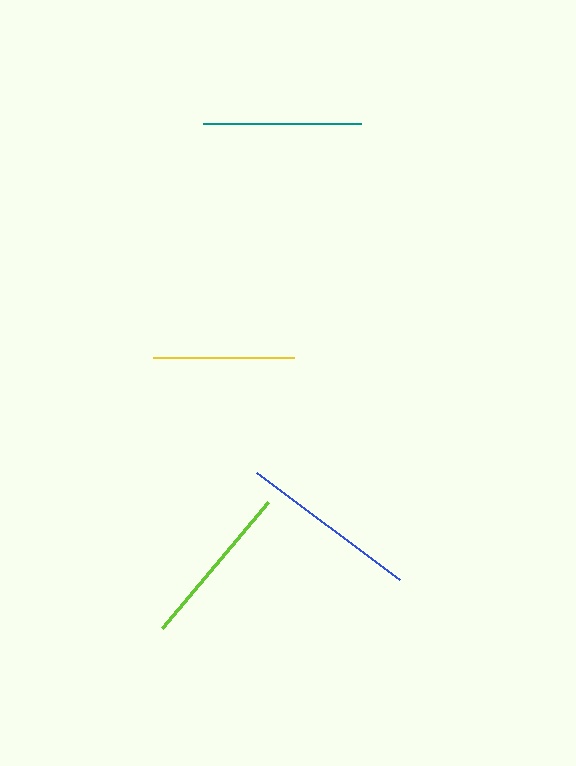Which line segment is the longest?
The blue line is the longest at approximately 178 pixels.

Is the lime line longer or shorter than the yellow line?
The lime line is longer than the yellow line.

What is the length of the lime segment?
The lime segment is approximately 165 pixels long.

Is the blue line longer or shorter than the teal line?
The blue line is longer than the teal line.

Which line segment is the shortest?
The yellow line is the shortest at approximately 141 pixels.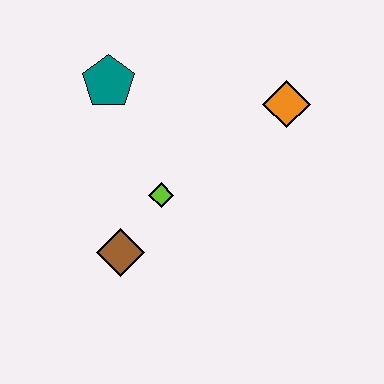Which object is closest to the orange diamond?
The lime diamond is closest to the orange diamond.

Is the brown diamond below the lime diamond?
Yes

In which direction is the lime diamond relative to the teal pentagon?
The lime diamond is below the teal pentagon.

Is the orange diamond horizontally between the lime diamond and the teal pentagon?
No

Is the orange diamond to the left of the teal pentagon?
No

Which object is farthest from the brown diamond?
The orange diamond is farthest from the brown diamond.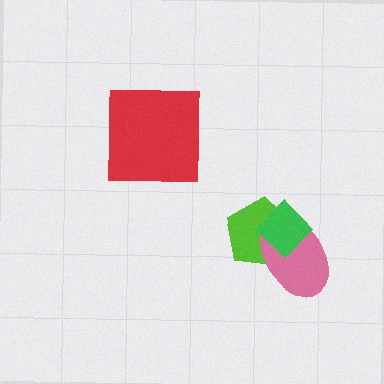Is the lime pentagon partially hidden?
Yes, it is partially covered by another shape.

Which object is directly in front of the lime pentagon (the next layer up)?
The pink ellipse is directly in front of the lime pentagon.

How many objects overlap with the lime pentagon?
2 objects overlap with the lime pentagon.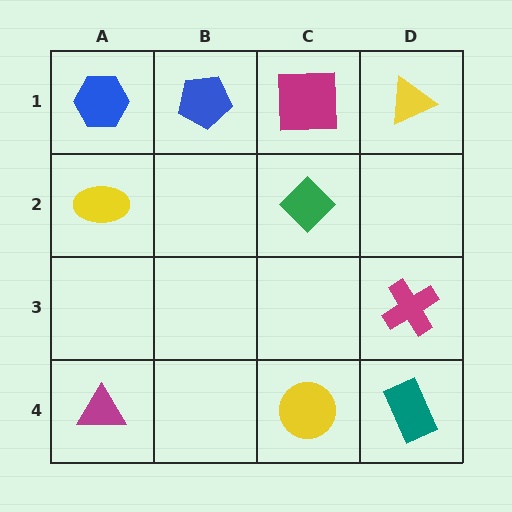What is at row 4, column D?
A teal rectangle.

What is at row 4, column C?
A yellow circle.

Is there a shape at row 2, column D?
No, that cell is empty.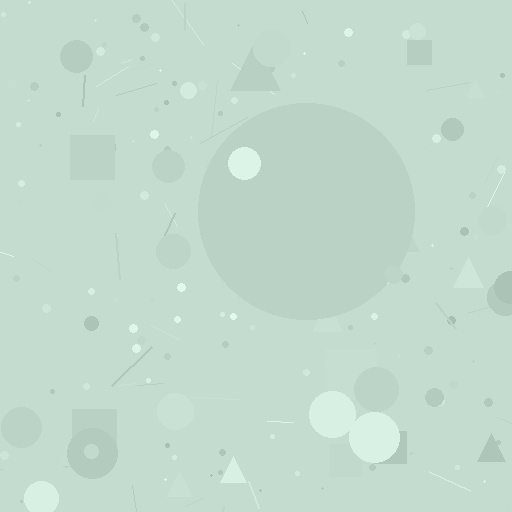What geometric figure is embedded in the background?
A circle is embedded in the background.